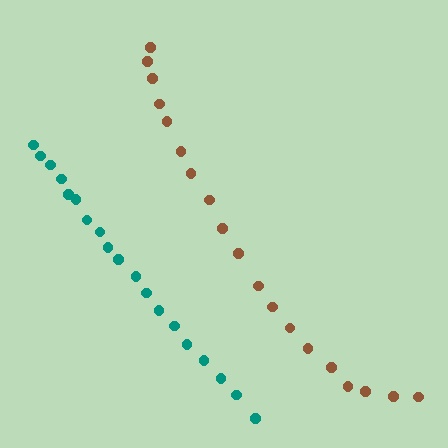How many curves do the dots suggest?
There are 2 distinct paths.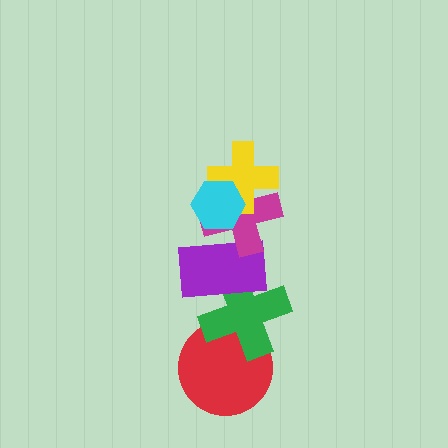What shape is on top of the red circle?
The green cross is on top of the red circle.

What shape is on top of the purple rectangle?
The magenta cross is on top of the purple rectangle.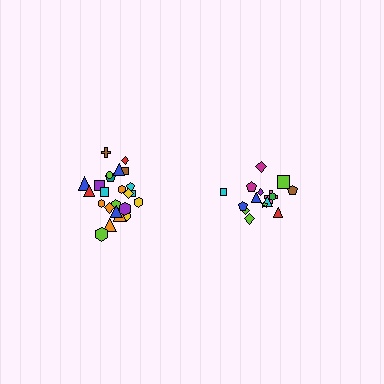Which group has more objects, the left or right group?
The left group.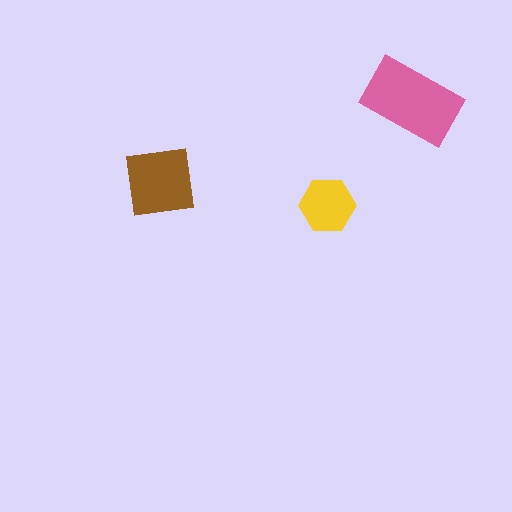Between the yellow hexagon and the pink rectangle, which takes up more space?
The pink rectangle.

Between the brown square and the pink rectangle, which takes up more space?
The pink rectangle.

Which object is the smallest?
The yellow hexagon.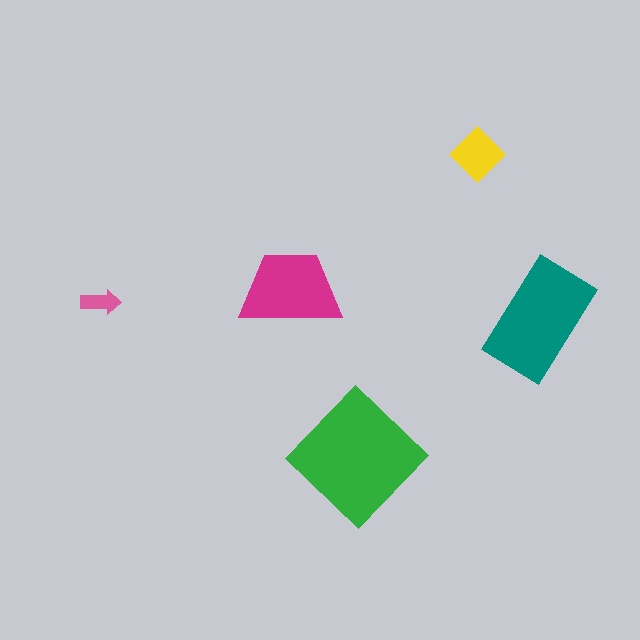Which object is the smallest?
The pink arrow.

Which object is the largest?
The green diamond.